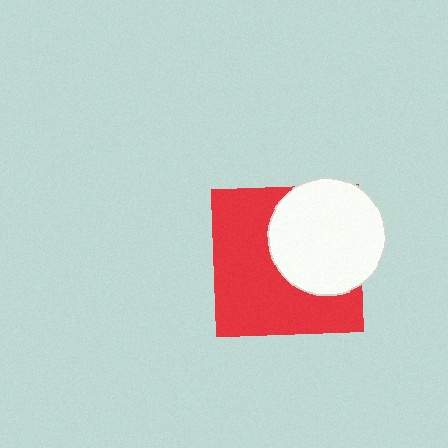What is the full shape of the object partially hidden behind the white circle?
The partially hidden object is a red square.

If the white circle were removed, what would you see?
You would see the complete red square.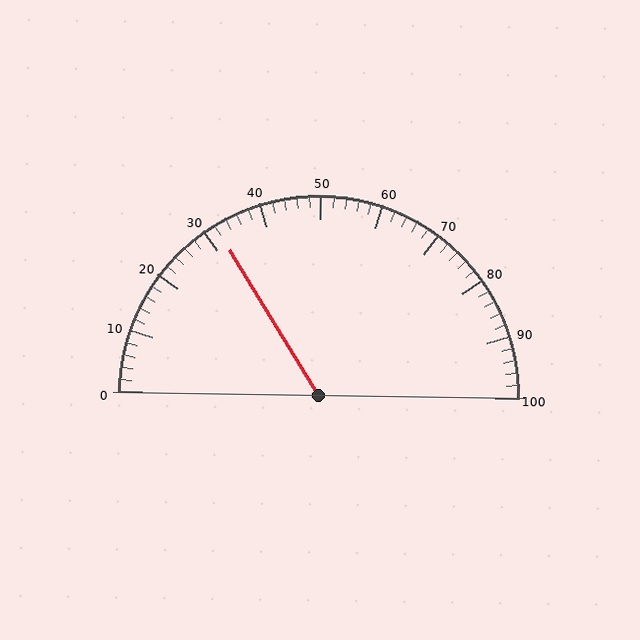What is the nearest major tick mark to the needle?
The nearest major tick mark is 30.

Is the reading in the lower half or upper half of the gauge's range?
The reading is in the lower half of the range (0 to 100).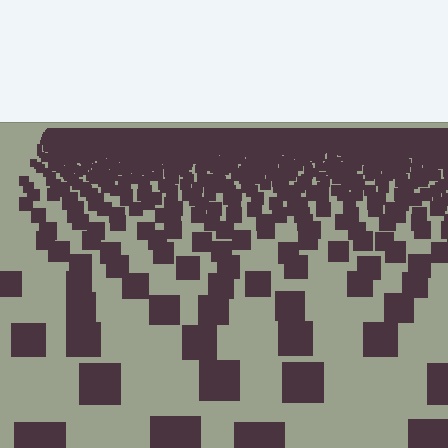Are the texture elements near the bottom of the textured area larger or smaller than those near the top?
Larger. Near the bottom, elements are closer to the viewer and appear at a bigger on-screen size.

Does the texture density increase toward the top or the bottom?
Density increases toward the top.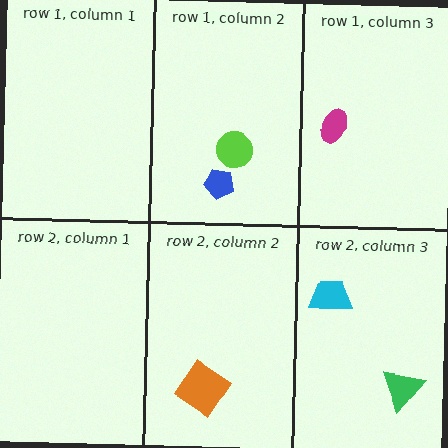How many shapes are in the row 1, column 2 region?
2.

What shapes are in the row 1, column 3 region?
The magenta ellipse.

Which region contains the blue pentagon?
The row 1, column 2 region.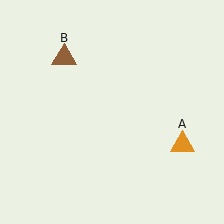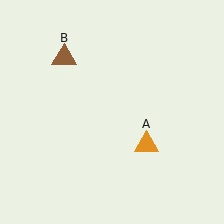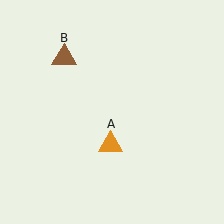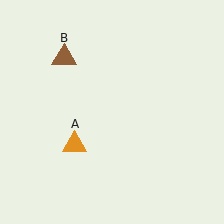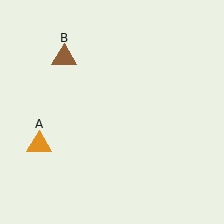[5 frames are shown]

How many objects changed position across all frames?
1 object changed position: orange triangle (object A).